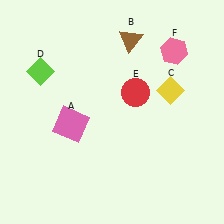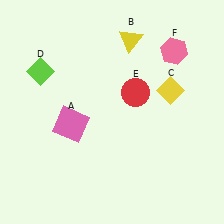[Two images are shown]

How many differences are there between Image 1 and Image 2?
There is 1 difference between the two images.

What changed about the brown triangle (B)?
In Image 1, B is brown. In Image 2, it changed to yellow.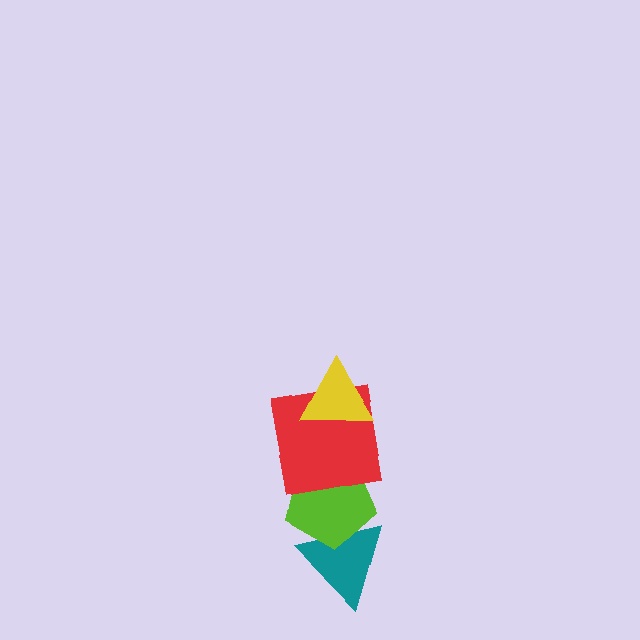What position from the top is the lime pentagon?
The lime pentagon is 3rd from the top.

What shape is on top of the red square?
The yellow triangle is on top of the red square.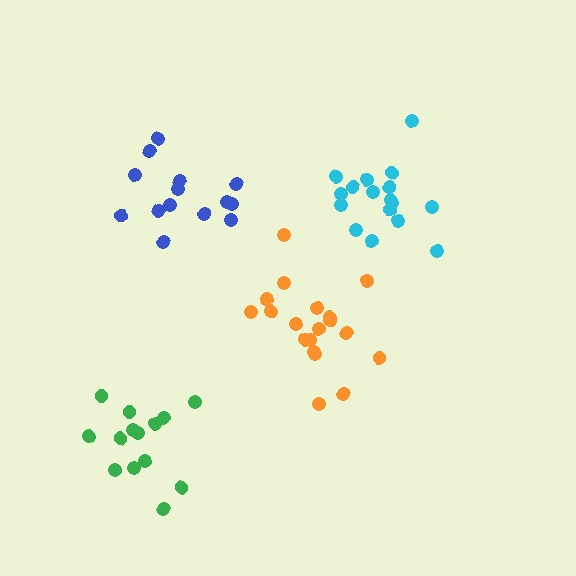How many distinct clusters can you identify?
There are 4 distinct clusters.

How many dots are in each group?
Group 1: 17 dots, Group 2: 14 dots, Group 3: 19 dots, Group 4: 14 dots (64 total).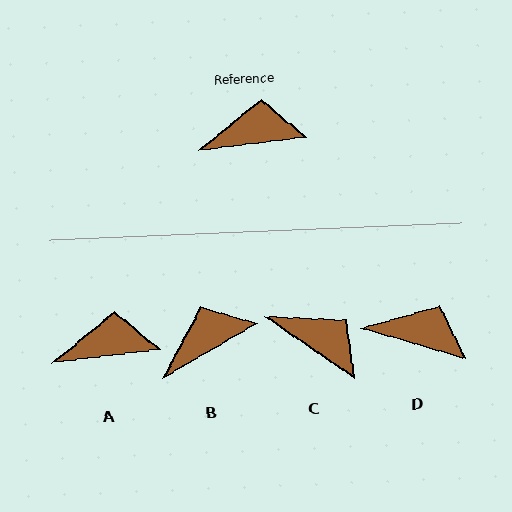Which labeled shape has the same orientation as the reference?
A.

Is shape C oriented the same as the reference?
No, it is off by about 42 degrees.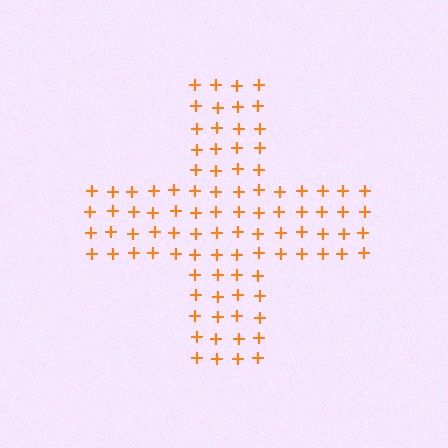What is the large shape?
The large shape is a cross.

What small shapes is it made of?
It is made of small plus signs.